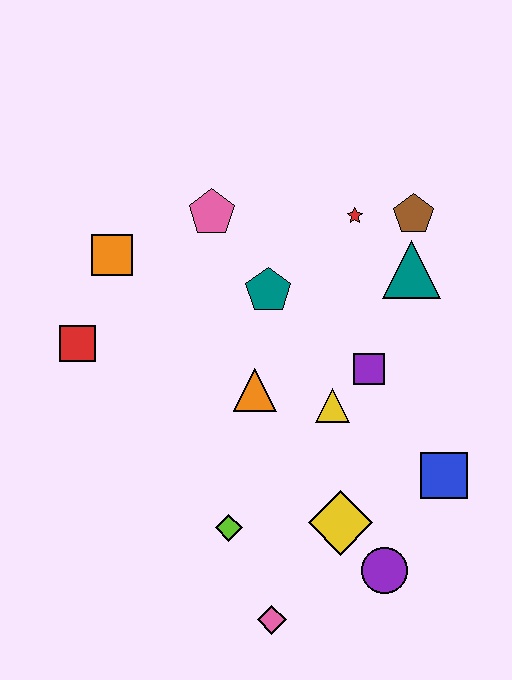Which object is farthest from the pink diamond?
The brown pentagon is farthest from the pink diamond.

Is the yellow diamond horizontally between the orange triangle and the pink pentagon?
No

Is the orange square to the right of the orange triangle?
No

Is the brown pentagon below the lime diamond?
No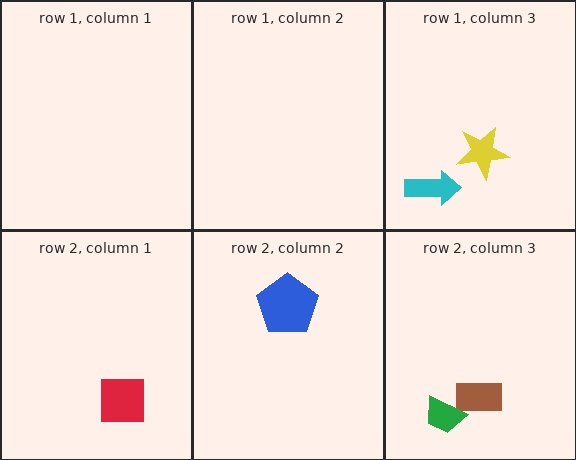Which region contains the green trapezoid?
The row 2, column 3 region.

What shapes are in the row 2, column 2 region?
The blue pentagon.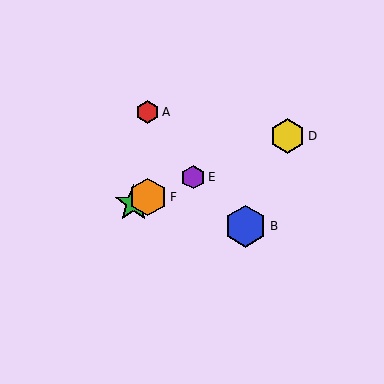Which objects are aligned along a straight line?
Objects C, D, E, F are aligned along a straight line.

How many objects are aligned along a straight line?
4 objects (C, D, E, F) are aligned along a straight line.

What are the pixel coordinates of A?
Object A is at (147, 112).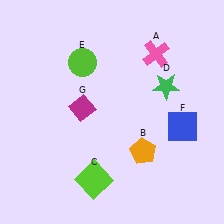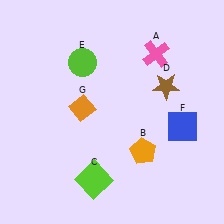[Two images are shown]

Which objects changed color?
D changed from green to brown. G changed from magenta to orange.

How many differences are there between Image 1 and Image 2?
There are 2 differences between the two images.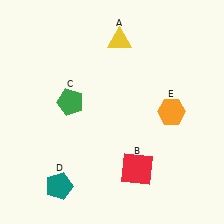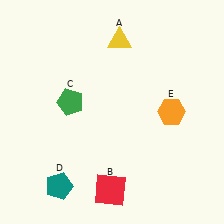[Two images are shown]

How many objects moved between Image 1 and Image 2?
1 object moved between the two images.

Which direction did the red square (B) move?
The red square (B) moved left.